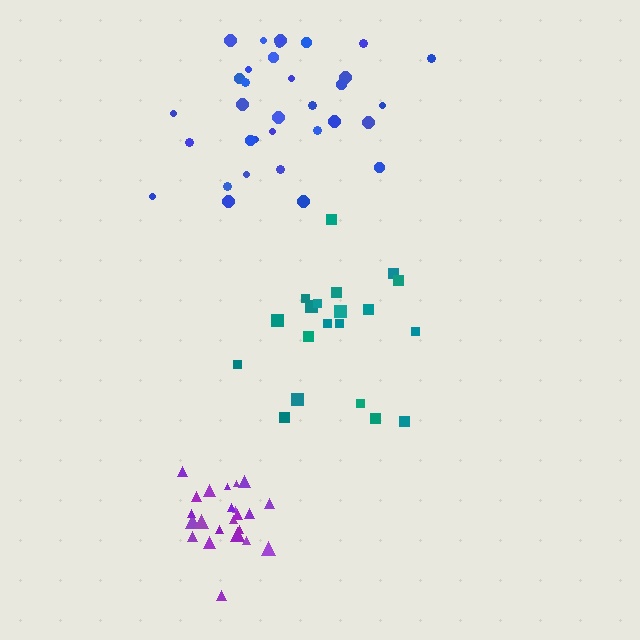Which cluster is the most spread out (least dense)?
Teal.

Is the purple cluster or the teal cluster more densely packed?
Purple.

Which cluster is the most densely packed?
Purple.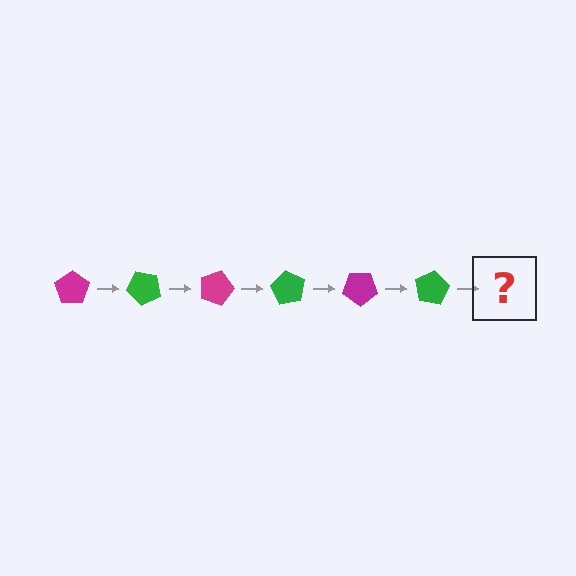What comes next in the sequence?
The next element should be a magenta pentagon, rotated 270 degrees from the start.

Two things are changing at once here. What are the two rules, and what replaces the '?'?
The two rules are that it rotates 45 degrees each step and the color cycles through magenta and green. The '?' should be a magenta pentagon, rotated 270 degrees from the start.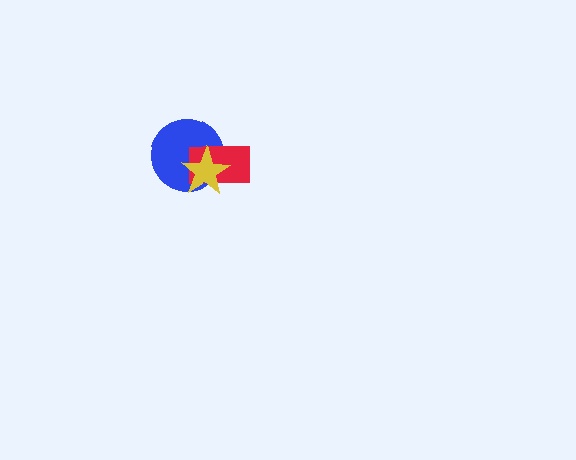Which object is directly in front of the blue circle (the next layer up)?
The red rectangle is directly in front of the blue circle.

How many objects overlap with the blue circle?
2 objects overlap with the blue circle.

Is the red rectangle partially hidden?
Yes, it is partially covered by another shape.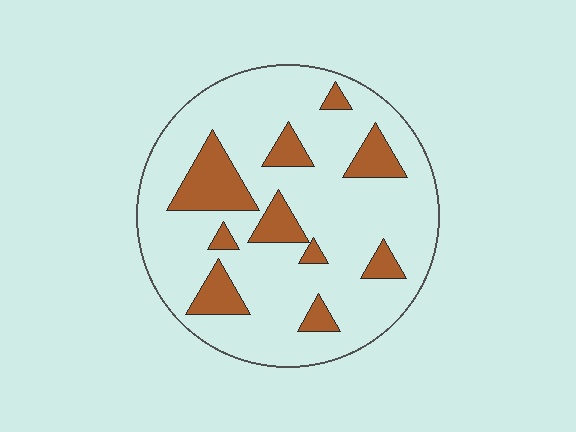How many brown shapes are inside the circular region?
10.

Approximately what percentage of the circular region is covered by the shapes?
Approximately 20%.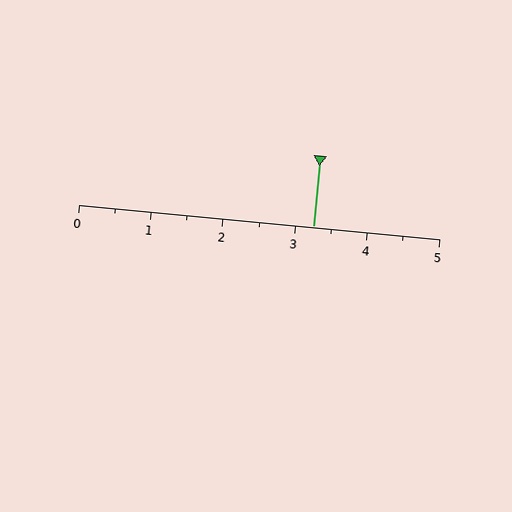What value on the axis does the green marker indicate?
The marker indicates approximately 3.2.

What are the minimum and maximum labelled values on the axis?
The axis runs from 0 to 5.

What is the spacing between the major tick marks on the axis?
The major ticks are spaced 1 apart.